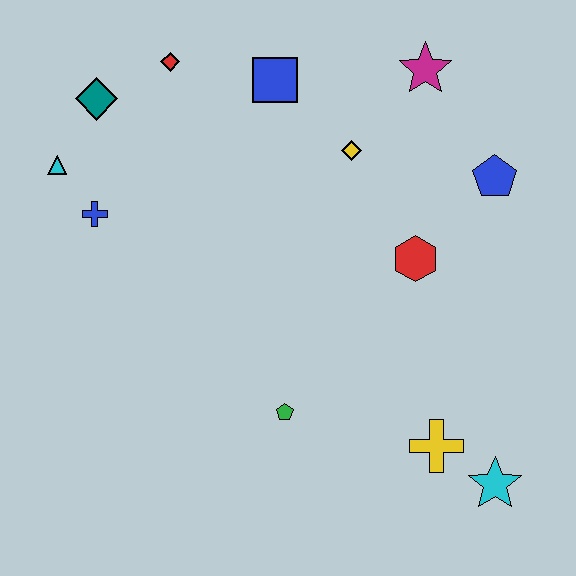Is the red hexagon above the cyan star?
Yes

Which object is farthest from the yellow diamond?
The cyan star is farthest from the yellow diamond.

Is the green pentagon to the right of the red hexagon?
No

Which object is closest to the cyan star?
The yellow cross is closest to the cyan star.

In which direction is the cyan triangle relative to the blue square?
The cyan triangle is to the left of the blue square.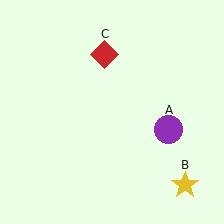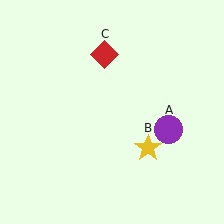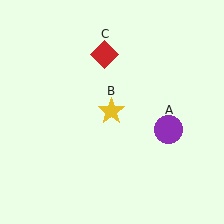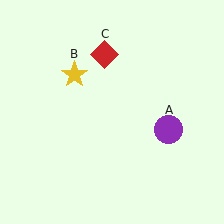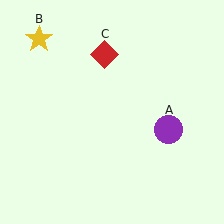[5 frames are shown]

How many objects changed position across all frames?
1 object changed position: yellow star (object B).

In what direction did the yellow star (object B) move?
The yellow star (object B) moved up and to the left.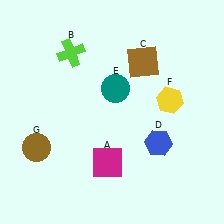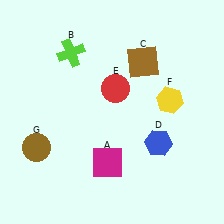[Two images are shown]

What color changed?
The circle (E) changed from teal in Image 1 to red in Image 2.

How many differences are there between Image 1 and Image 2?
There is 1 difference between the two images.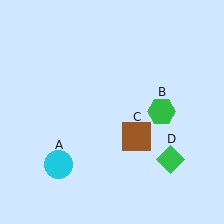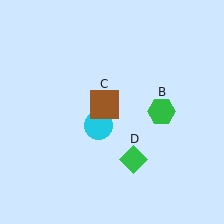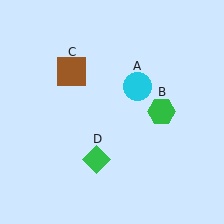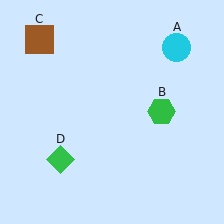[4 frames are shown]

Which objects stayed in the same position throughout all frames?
Green hexagon (object B) remained stationary.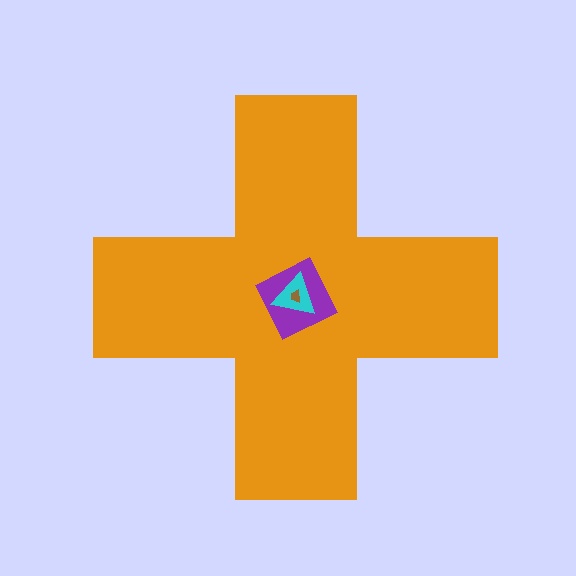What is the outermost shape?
The orange cross.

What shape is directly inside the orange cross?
The purple diamond.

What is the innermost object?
The brown trapezoid.